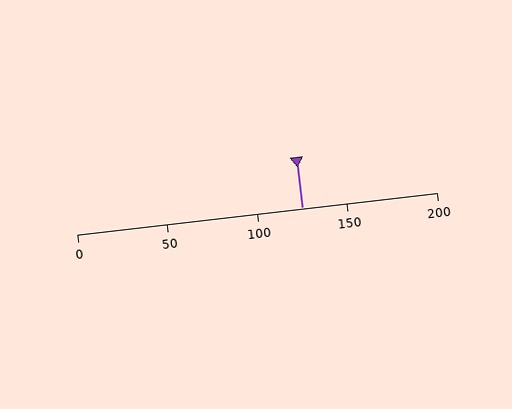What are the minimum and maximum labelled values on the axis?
The axis runs from 0 to 200.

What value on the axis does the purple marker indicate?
The marker indicates approximately 125.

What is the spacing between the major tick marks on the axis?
The major ticks are spaced 50 apart.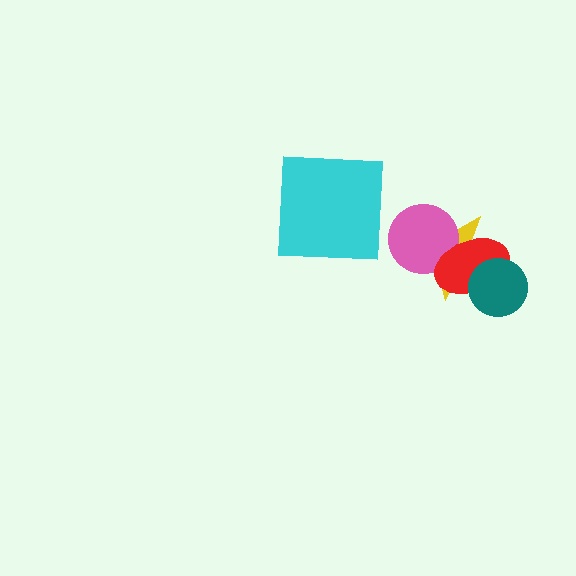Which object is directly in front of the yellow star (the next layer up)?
The pink circle is directly in front of the yellow star.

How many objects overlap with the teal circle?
2 objects overlap with the teal circle.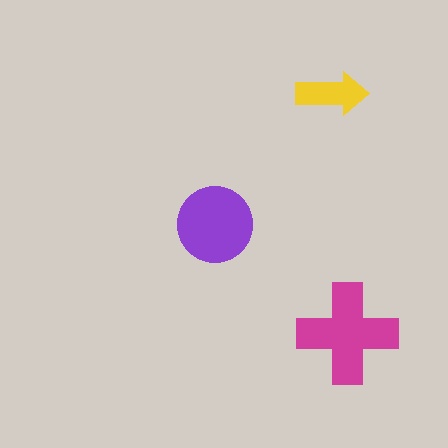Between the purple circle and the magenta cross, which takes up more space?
The magenta cross.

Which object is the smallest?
The yellow arrow.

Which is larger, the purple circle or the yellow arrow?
The purple circle.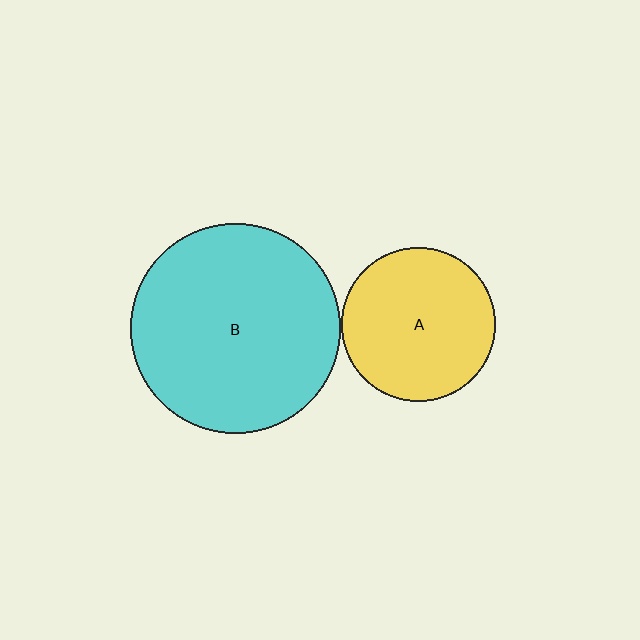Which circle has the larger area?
Circle B (cyan).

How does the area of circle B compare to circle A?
Approximately 1.9 times.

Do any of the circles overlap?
No, none of the circles overlap.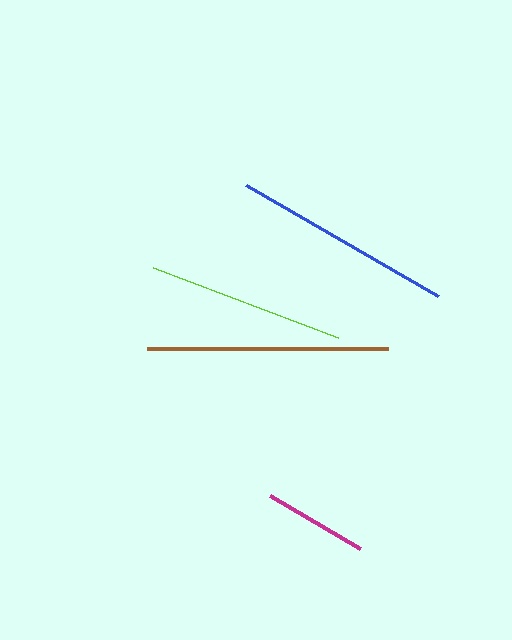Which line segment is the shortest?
The magenta line is the shortest at approximately 105 pixels.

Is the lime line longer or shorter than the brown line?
The brown line is longer than the lime line.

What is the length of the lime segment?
The lime segment is approximately 198 pixels long.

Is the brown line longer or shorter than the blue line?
The brown line is longer than the blue line.